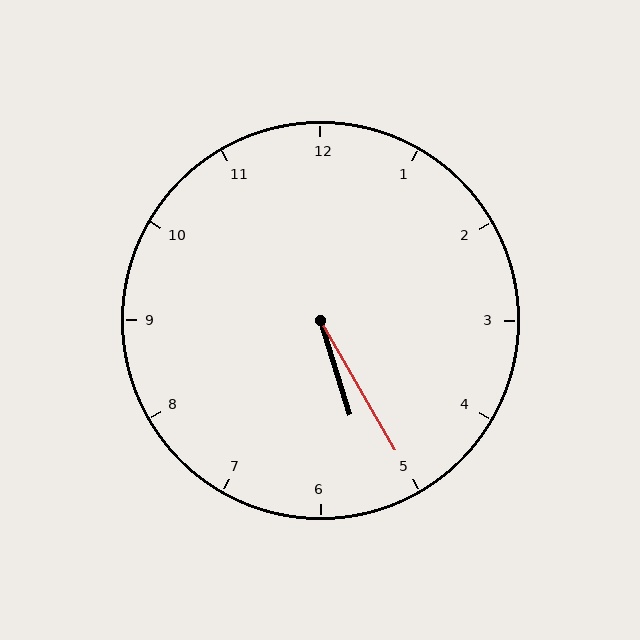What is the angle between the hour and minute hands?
Approximately 12 degrees.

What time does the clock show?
5:25.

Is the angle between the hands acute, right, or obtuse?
It is acute.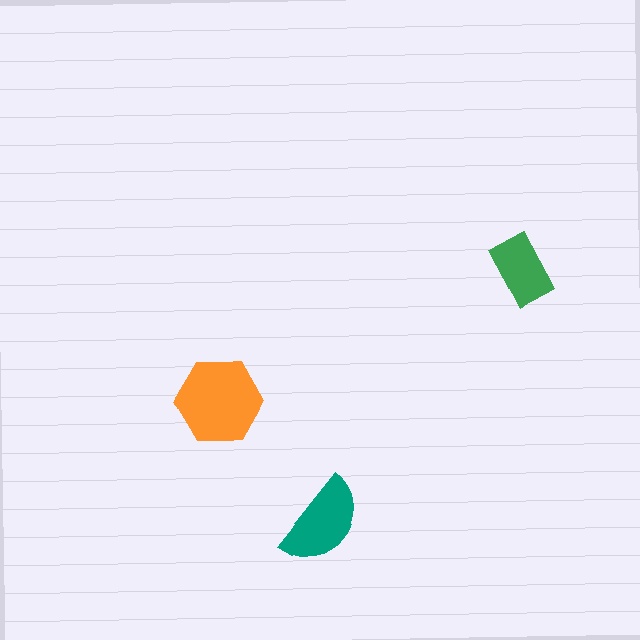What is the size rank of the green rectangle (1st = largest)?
3rd.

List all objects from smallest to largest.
The green rectangle, the teal semicircle, the orange hexagon.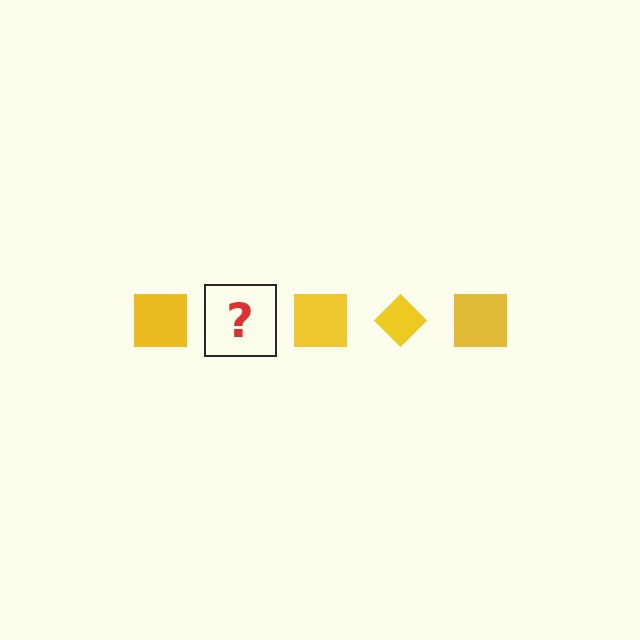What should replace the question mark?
The question mark should be replaced with a yellow diamond.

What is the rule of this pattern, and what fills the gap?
The rule is that the pattern cycles through square, diamond shapes in yellow. The gap should be filled with a yellow diamond.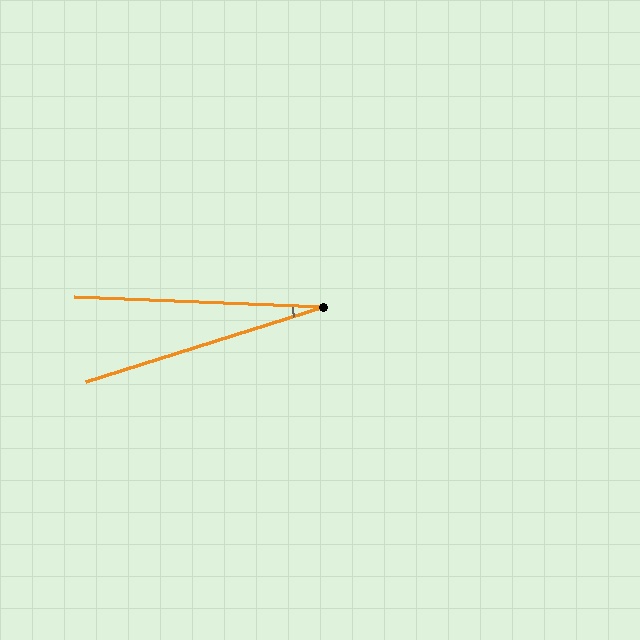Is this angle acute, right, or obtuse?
It is acute.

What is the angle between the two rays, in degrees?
Approximately 20 degrees.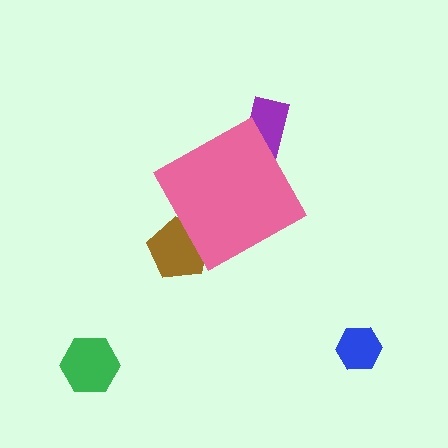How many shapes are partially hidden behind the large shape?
2 shapes are partially hidden.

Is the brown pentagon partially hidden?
Yes, the brown pentagon is partially hidden behind the pink diamond.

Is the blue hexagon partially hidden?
No, the blue hexagon is fully visible.